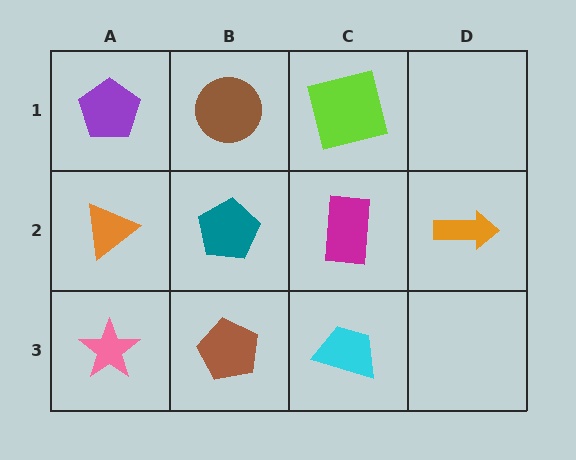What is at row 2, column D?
An orange arrow.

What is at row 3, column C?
A cyan trapezoid.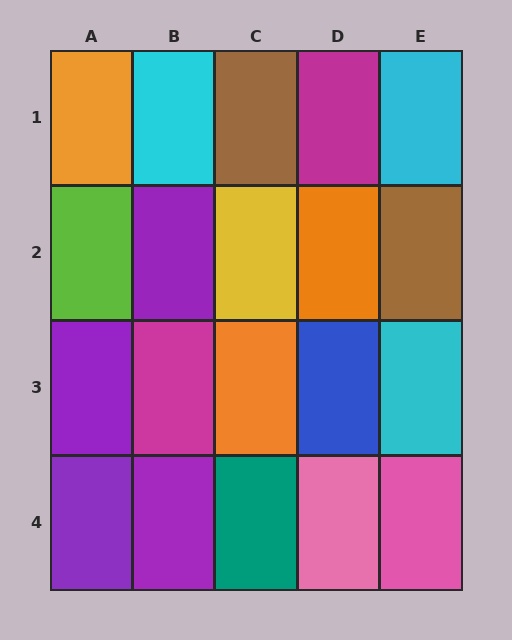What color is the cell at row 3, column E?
Cyan.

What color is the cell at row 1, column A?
Orange.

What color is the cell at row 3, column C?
Orange.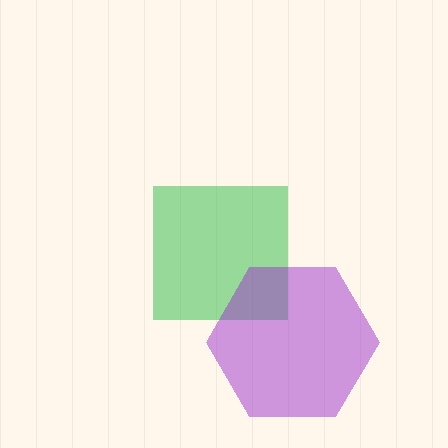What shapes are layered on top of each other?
The layered shapes are: a green square, a purple hexagon.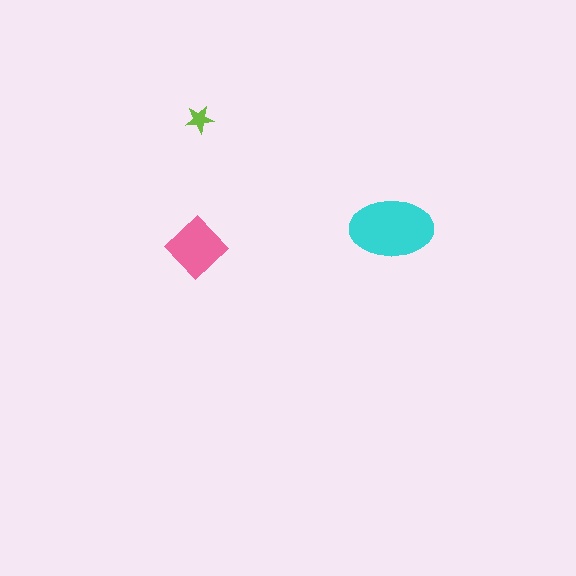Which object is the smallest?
The lime star.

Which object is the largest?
The cyan ellipse.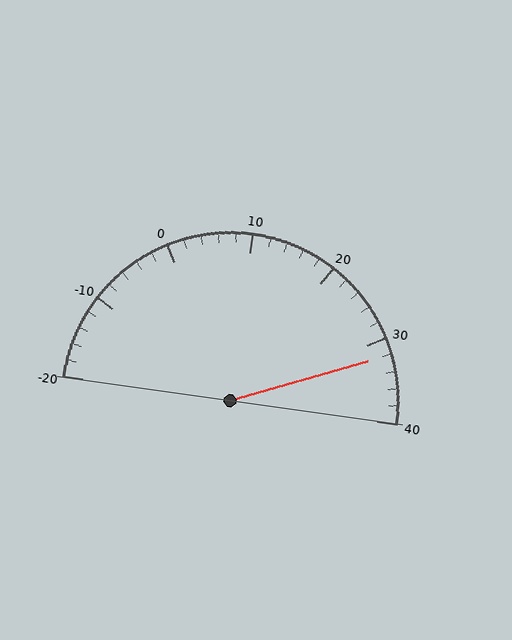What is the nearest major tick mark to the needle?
The nearest major tick mark is 30.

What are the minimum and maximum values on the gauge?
The gauge ranges from -20 to 40.